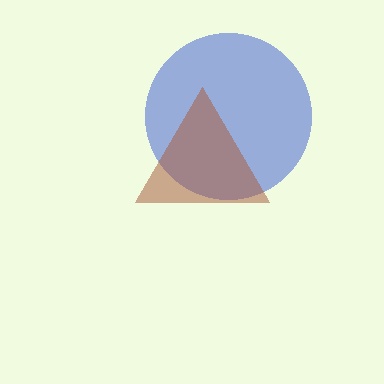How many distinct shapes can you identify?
There are 2 distinct shapes: a blue circle, a brown triangle.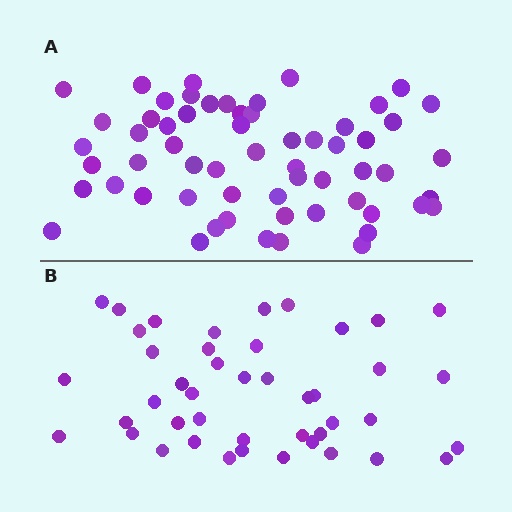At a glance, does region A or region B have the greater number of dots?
Region A (the top region) has more dots.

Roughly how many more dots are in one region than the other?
Region A has approximately 15 more dots than region B.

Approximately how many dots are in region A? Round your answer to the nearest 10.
About 60 dots.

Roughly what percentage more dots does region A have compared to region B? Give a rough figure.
About 35% more.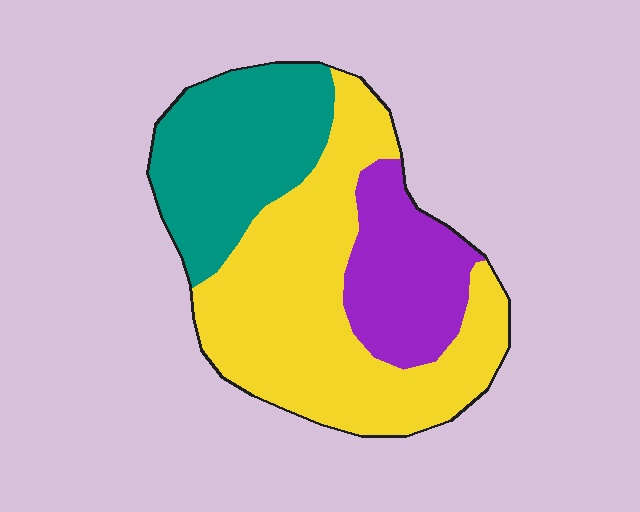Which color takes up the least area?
Purple, at roughly 20%.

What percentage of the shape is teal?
Teal covers around 30% of the shape.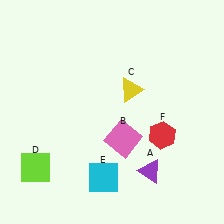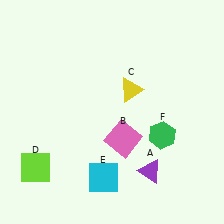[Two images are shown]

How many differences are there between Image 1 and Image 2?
There is 1 difference between the two images.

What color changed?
The hexagon (F) changed from red in Image 1 to green in Image 2.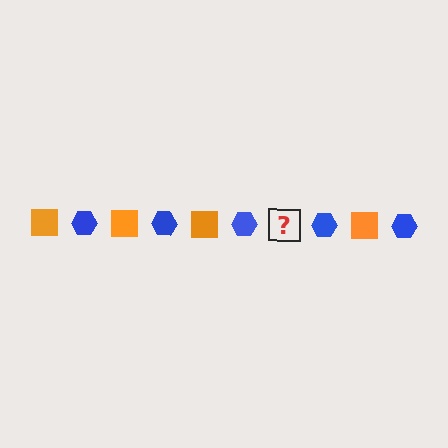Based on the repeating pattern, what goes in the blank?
The blank should be an orange square.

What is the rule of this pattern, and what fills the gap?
The rule is that the pattern alternates between orange square and blue hexagon. The gap should be filled with an orange square.